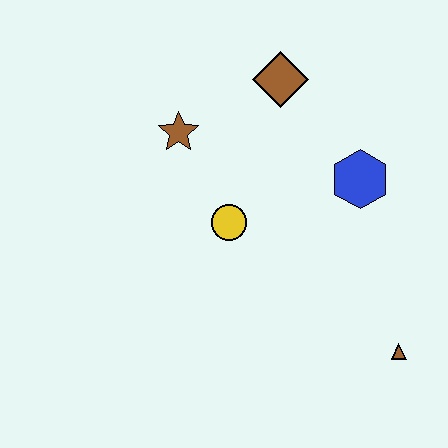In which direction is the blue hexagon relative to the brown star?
The blue hexagon is to the right of the brown star.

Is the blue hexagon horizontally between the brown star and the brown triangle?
Yes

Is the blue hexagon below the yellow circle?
No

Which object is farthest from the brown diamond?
The brown triangle is farthest from the brown diamond.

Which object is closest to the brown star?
The yellow circle is closest to the brown star.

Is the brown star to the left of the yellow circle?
Yes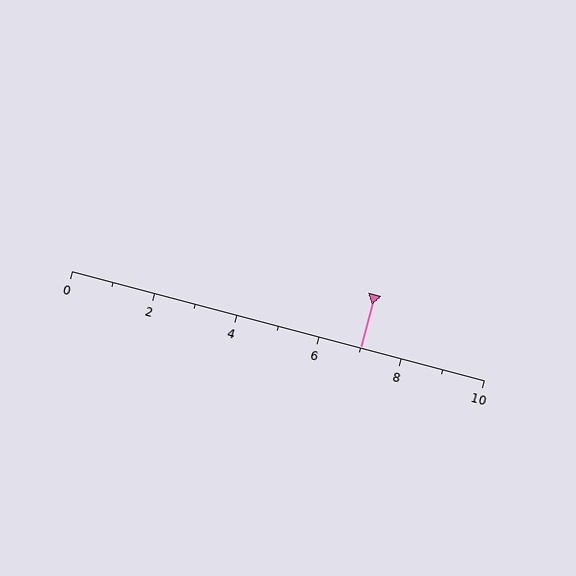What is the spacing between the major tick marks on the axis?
The major ticks are spaced 2 apart.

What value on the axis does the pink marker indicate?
The marker indicates approximately 7.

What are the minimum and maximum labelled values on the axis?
The axis runs from 0 to 10.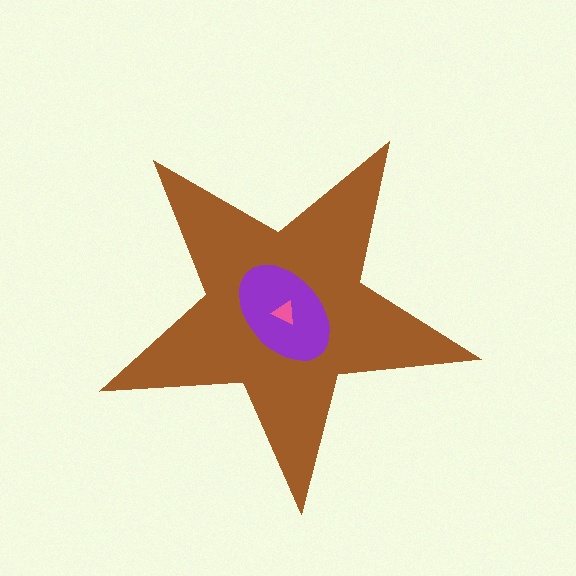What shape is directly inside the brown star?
The purple ellipse.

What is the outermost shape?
The brown star.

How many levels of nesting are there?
3.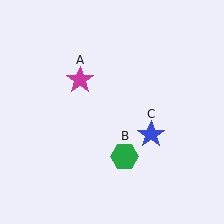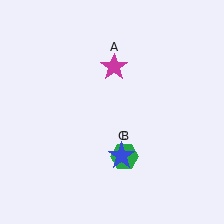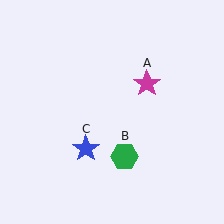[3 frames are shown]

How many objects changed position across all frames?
2 objects changed position: magenta star (object A), blue star (object C).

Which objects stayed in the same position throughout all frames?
Green hexagon (object B) remained stationary.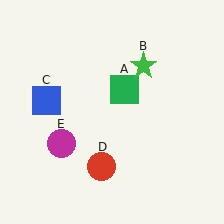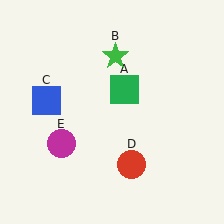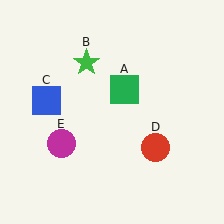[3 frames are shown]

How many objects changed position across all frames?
2 objects changed position: green star (object B), red circle (object D).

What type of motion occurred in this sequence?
The green star (object B), red circle (object D) rotated counterclockwise around the center of the scene.